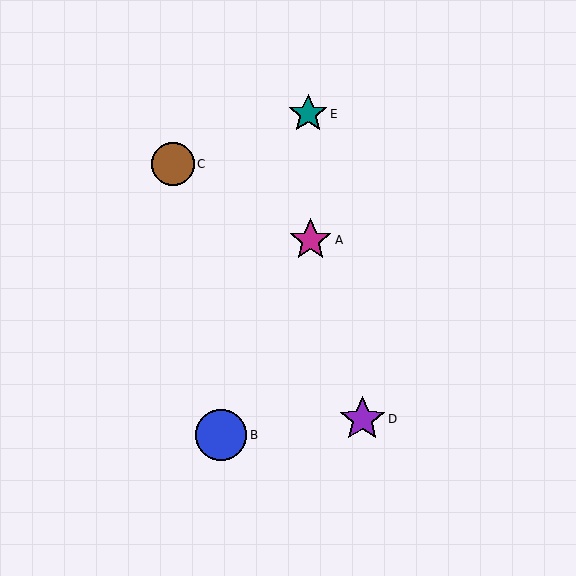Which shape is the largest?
The blue circle (labeled B) is the largest.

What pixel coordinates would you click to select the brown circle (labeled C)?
Click at (173, 164) to select the brown circle C.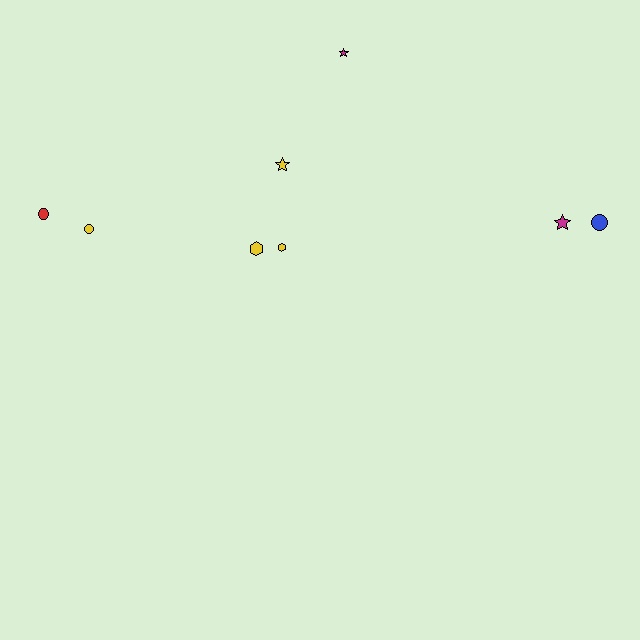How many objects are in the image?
There are 8 objects.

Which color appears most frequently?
Yellow, with 4 objects.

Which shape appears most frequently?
Star, with 3 objects.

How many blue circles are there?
There is 1 blue circle.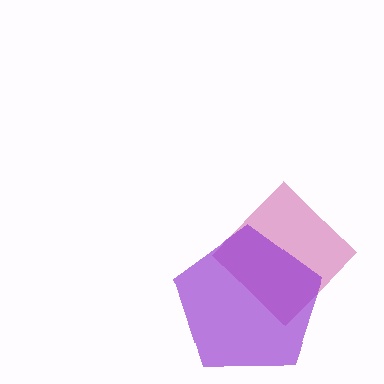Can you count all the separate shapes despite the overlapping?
Yes, there are 2 separate shapes.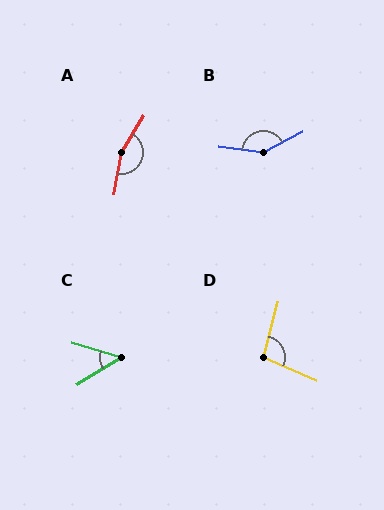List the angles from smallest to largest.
C (48°), D (100°), B (145°), A (159°).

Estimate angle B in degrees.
Approximately 145 degrees.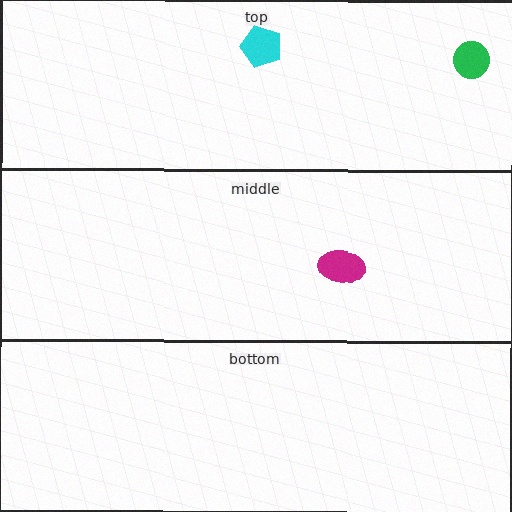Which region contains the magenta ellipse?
The middle region.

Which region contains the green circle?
The top region.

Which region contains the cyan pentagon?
The top region.